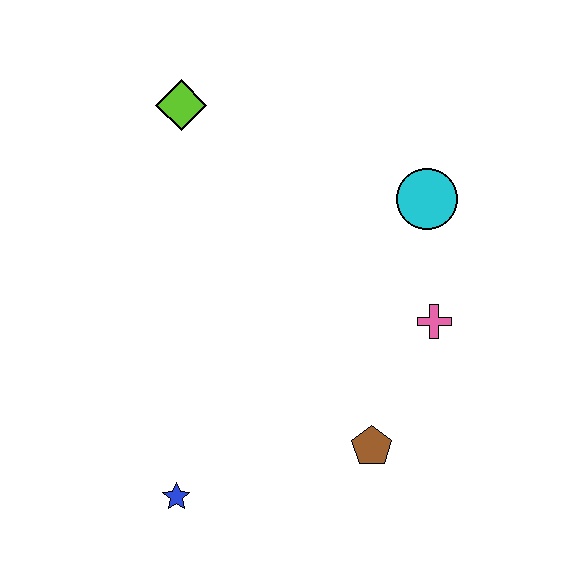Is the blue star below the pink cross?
Yes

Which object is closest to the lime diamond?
The cyan circle is closest to the lime diamond.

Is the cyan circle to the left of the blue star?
No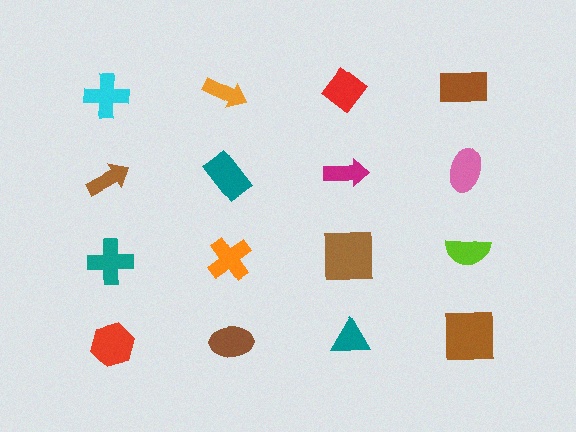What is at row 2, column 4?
A pink ellipse.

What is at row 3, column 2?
An orange cross.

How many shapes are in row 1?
4 shapes.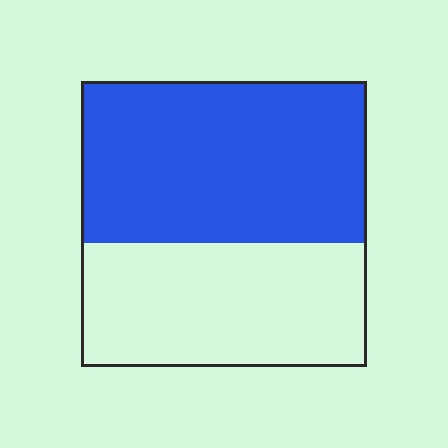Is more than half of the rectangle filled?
Yes.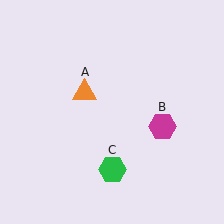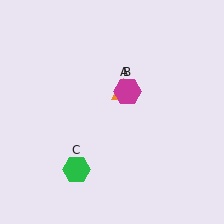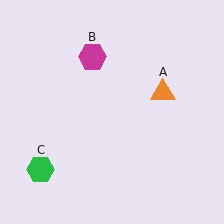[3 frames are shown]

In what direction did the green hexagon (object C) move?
The green hexagon (object C) moved left.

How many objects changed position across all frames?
3 objects changed position: orange triangle (object A), magenta hexagon (object B), green hexagon (object C).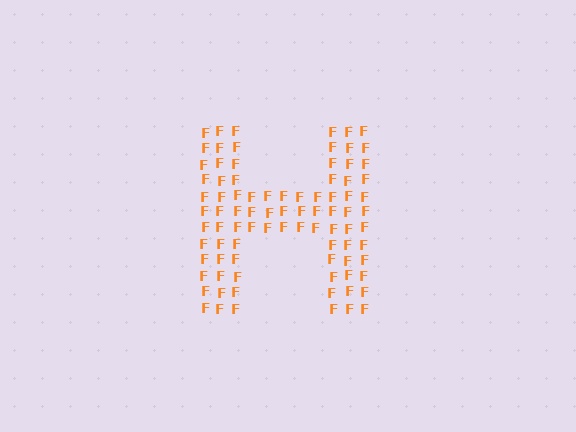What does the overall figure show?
The overall figure shows the letter H.